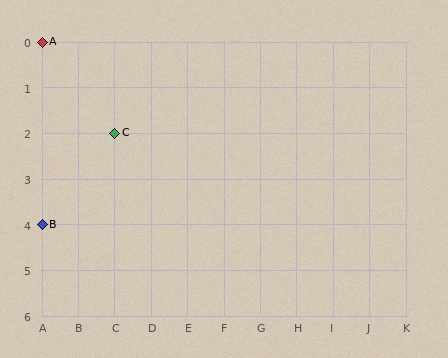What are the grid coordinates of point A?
Point A is at grid coordinates (A, 0).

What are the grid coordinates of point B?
Point B is at grid coordinates (A, 4).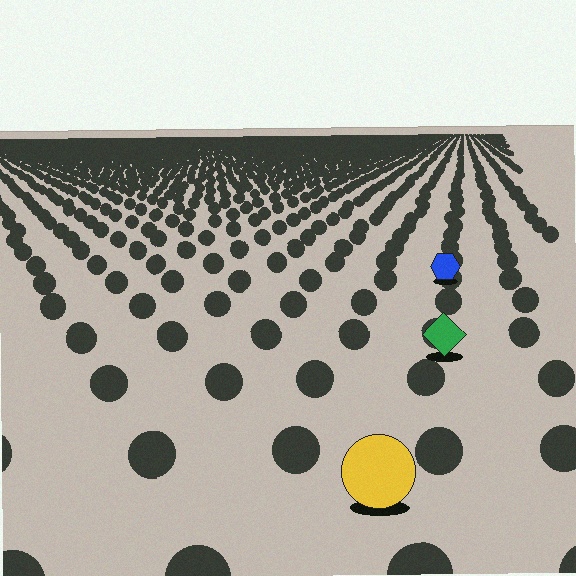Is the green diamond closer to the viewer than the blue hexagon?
Yes. The green diamond is closer — you can tell from the texture gradient: the ground texture is coarser near it.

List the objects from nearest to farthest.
From nearest to farthest: the yellow circle, the green diamond, the blue hexagon.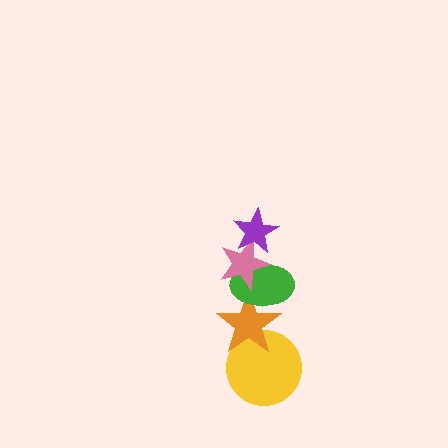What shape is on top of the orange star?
The green ellipse is on top of the orange star.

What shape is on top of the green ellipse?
The pink star is on top of the green ellipse.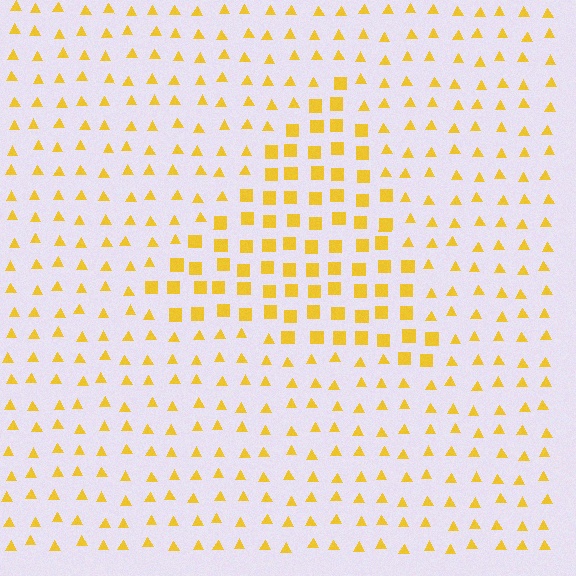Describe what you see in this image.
The image is filled with small yellow elements arranged in a uniform grid. A triangle-shaped region contains squares, while the surrounding area contains triangles. The boundary is defined purely by the change in element shape.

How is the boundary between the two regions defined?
The boundary is defined by a change in element shape: squares inside vs. triangles outside. All elements share the same color and spacing.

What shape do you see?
I see a triangle.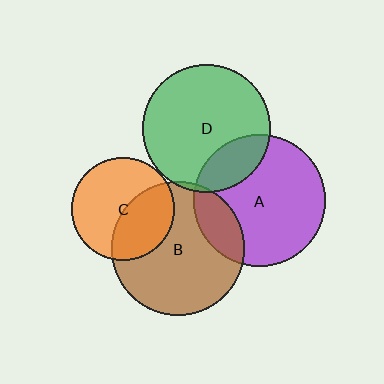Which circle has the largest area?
Circle B (brown).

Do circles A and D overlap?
Yes.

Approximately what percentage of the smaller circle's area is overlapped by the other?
Approximately 20%.